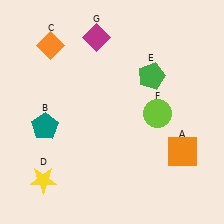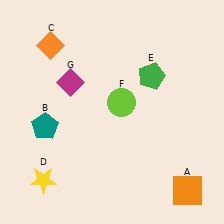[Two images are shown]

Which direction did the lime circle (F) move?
The lime circle (F) moved left.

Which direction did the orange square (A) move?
The orange square (A) moved down.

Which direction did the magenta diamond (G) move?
The magenta diamond (G) moved down.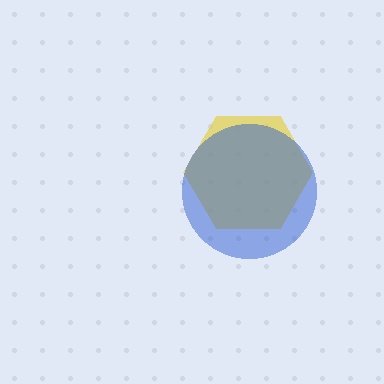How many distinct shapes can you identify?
There are 2 distinct shapes: a yellow hexagon, a blue circle.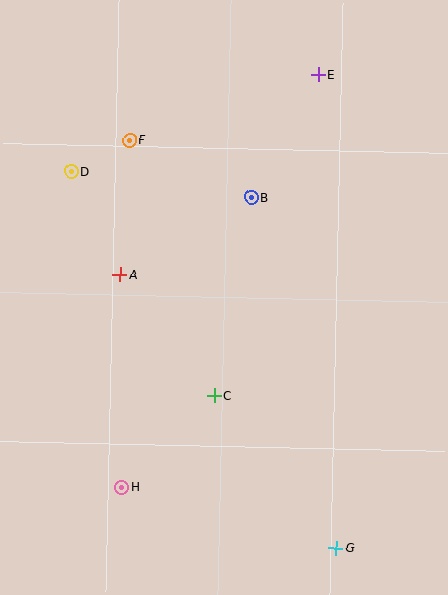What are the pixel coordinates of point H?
Point H is at (122, 487).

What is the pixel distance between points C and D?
The distance between C and D is 266 pixels.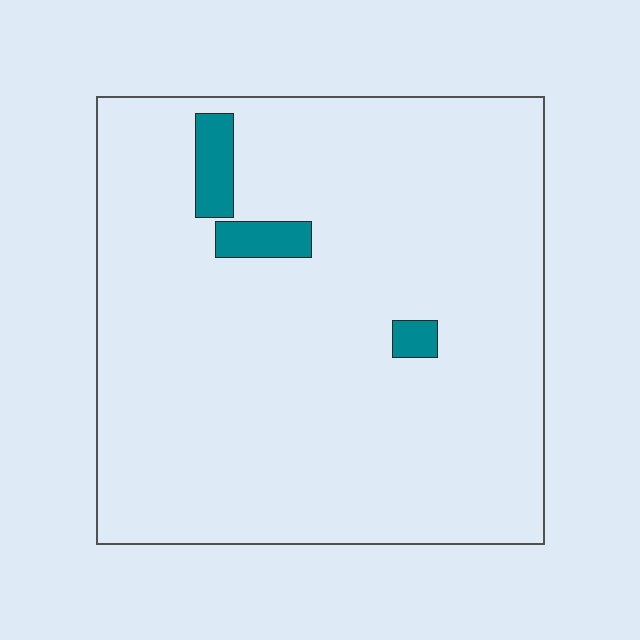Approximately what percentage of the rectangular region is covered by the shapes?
Approximately 5%.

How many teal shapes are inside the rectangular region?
3.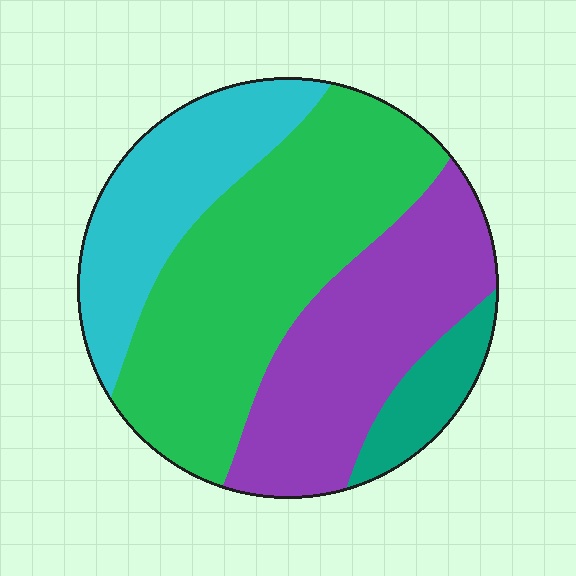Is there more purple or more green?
Green.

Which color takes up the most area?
Green, at roughly 40%.